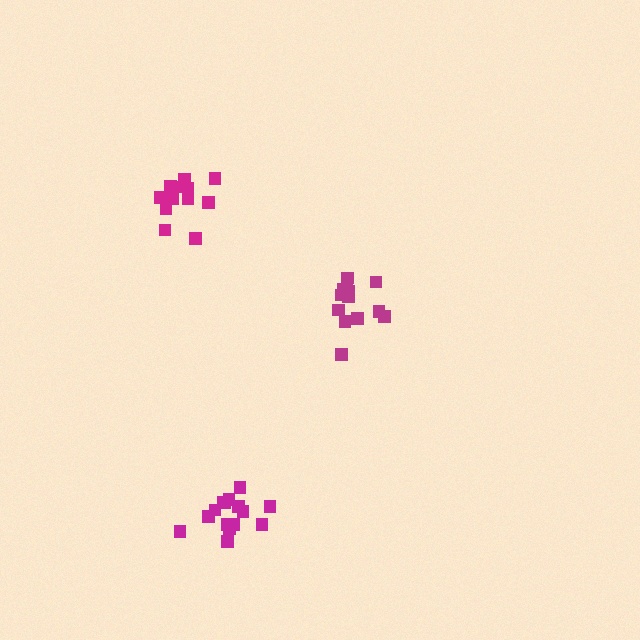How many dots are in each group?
Group 1: 13 dots, Group 2: 12 dots, Group 3: 16 dots (41 total).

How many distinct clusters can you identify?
There are 3 distinct clusters.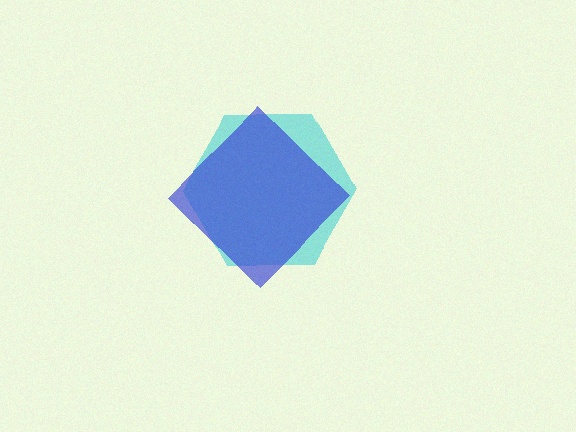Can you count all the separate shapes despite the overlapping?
Yes, there are 2 separate shapes.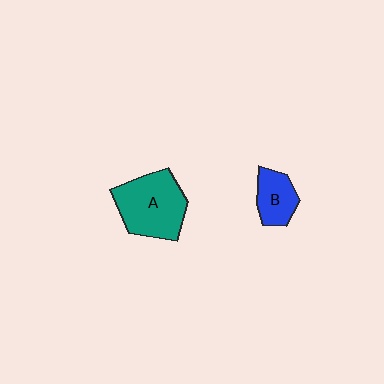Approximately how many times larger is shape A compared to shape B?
Approximately 2.0 times.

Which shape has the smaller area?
Shape B (blue).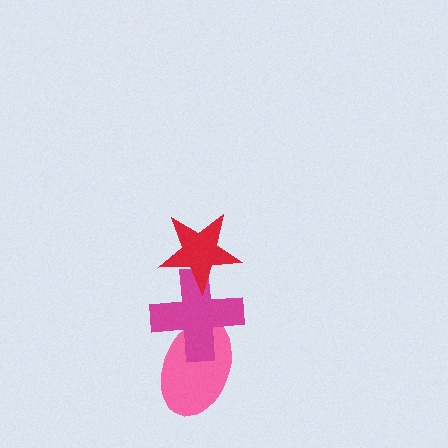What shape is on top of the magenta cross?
The red star is on top of the magenta cross.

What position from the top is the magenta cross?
The magenta cross is 2nd from the top.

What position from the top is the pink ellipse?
The pink ellipse is 3rd from the top.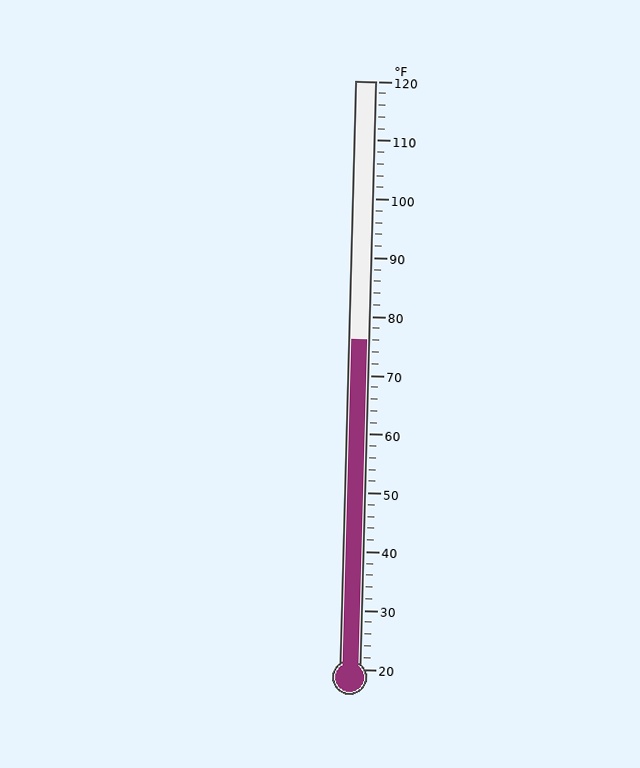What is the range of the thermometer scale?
The thermometer scale ranges from 20°F to 120°F.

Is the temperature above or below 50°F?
The temperature is above 50°F.